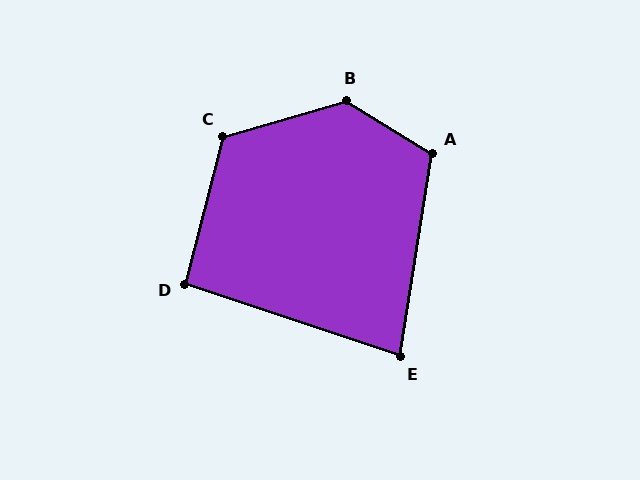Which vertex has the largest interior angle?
B, at approximately 132 degrees.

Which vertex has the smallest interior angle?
E, at approximately 80 degrees.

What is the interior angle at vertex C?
Approximately 121 degrees (obtuse).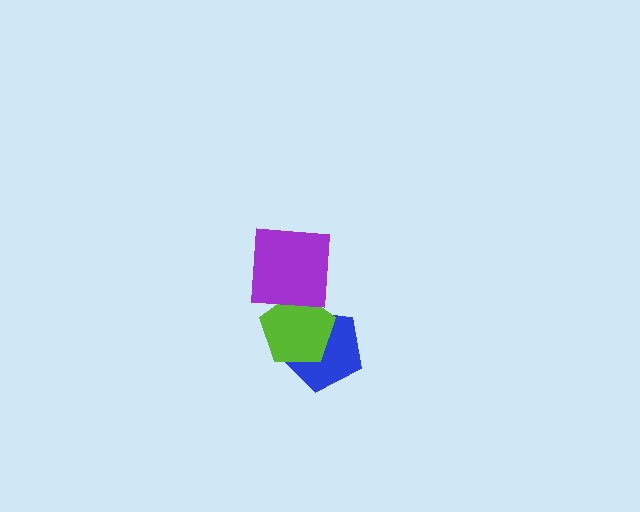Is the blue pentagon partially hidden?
Yes, it is partially covered by another shape.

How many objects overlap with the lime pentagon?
2 objects overlap with the lime pentagon.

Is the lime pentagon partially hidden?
Yes, it is partially covered by another shape.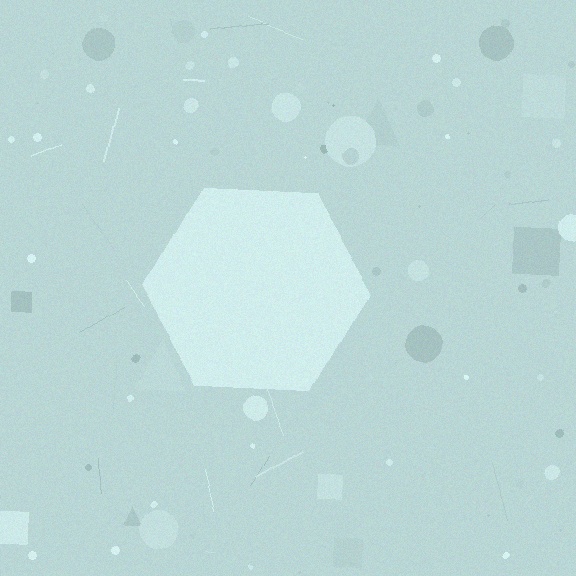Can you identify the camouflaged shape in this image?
The camouflaged shape is a hexagon.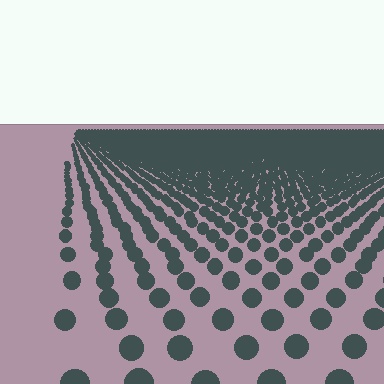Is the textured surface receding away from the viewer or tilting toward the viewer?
The surface is receding away from the viewer. Texture elements get smaller and denser toward the top.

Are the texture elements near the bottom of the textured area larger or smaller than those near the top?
Larger. Near the bottom, elements are closer to the viewer and appear at a bigger on-screen size.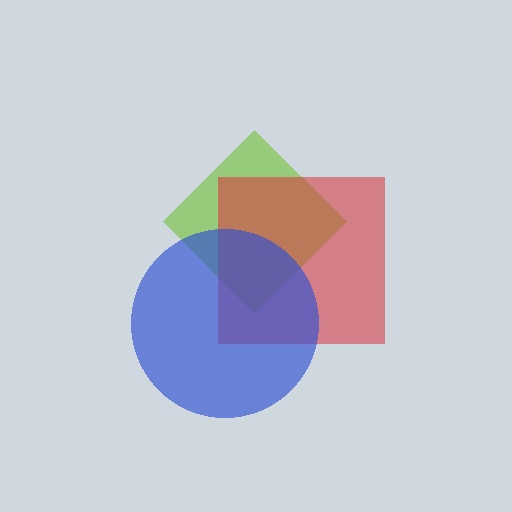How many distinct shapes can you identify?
There are 3 distinct shapes: a lime diamond, a red square, a blue circle.